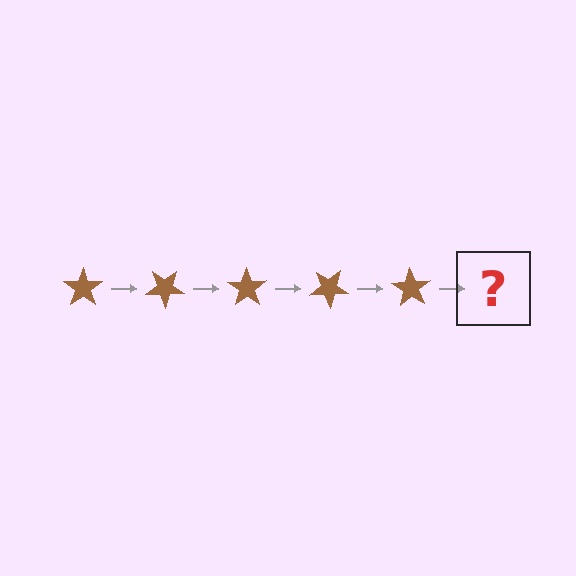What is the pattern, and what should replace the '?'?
The pattern is that the star rotates 35 degrees each step. The '?' should be a brown star rotated 175 degrees.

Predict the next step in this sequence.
The next step is a brown star rotated 175 degrees.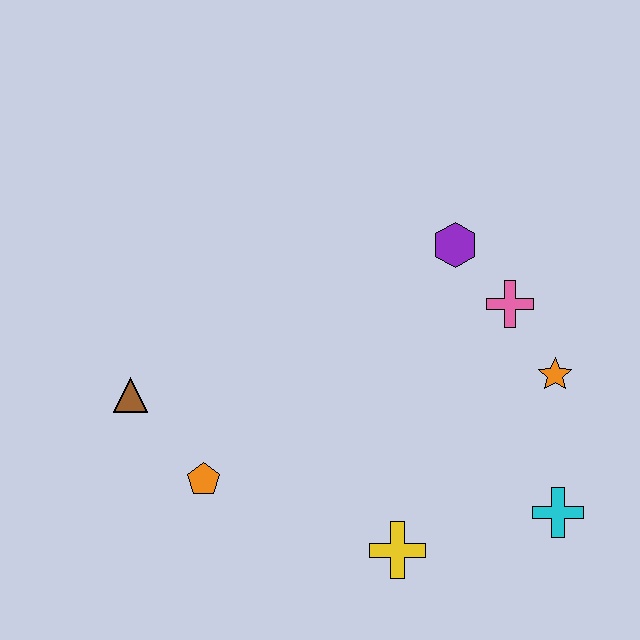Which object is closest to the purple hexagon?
The pink cross is closest to the purple hexagon.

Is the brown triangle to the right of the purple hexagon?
No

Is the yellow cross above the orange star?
No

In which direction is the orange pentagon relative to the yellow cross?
The orange pentagon is to the left of the yellow cross.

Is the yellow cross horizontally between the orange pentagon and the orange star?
Yes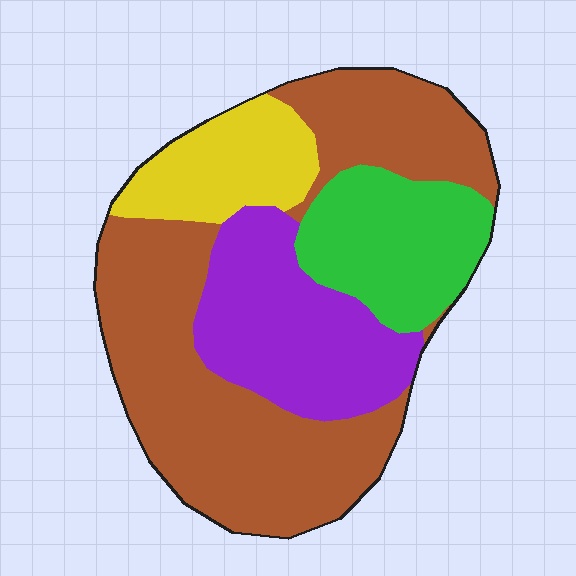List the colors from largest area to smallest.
From largest to smallest: brown, purple, green, yellow.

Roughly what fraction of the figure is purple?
Purple takes up about one fifth (1/5) of the figure.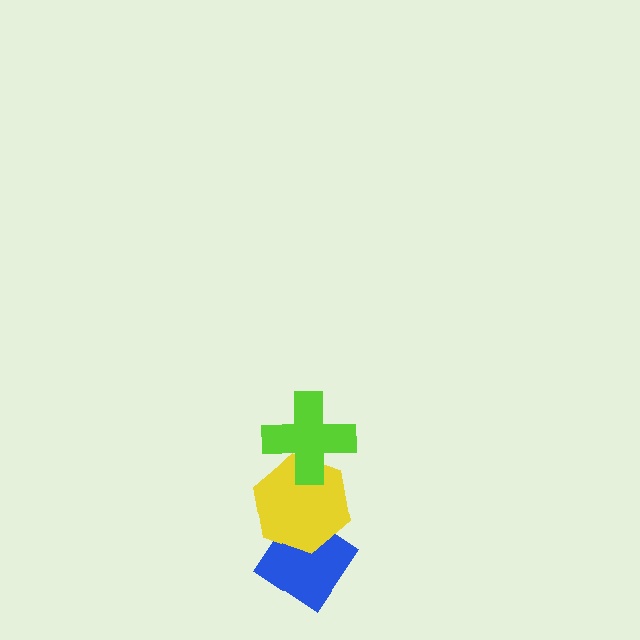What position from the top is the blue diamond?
The blue diamond is 3rd from the top.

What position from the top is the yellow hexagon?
The yellow hexagon is 2nd from the top.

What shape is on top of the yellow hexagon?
The lime cross is on top of the yellow hexagon.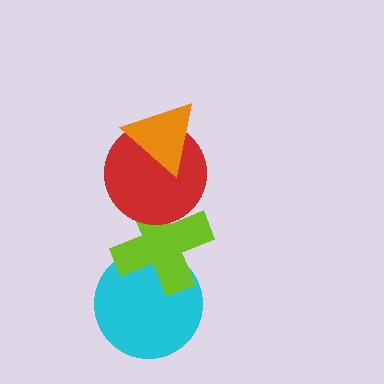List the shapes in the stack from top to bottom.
From top to bottom: the orange triangle, the red circle, the lime cross, the cyan circle.